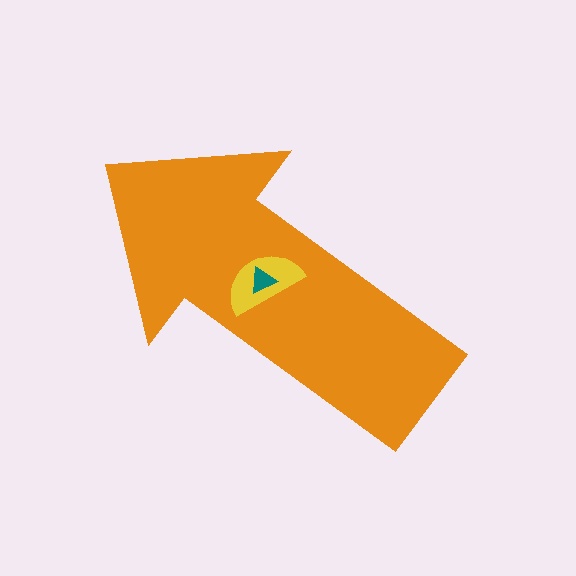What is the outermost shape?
The orange arrow.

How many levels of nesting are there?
3.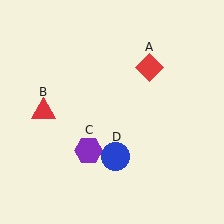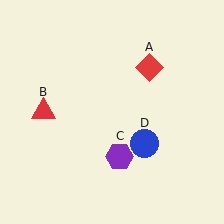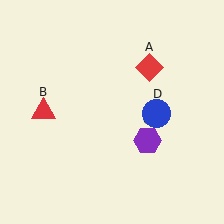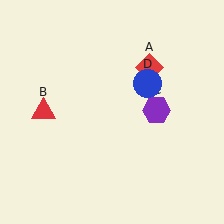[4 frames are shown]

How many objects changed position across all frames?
2 objects changed position: purple hexagon (object C), blue circle (object D).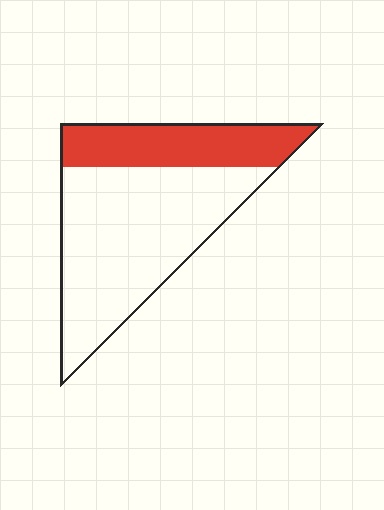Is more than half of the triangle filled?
No.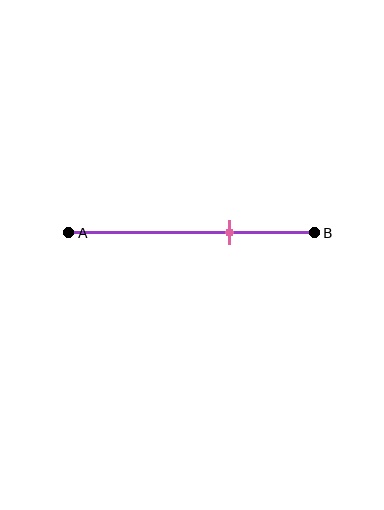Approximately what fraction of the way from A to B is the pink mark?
The pink mark is approximately 65% of the way from A to B.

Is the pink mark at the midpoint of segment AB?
No, the mark is at about 65% from A, not at the 50% midpoint.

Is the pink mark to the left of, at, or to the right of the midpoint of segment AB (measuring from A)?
The pink mark is to the right of the midpoint of segment AB.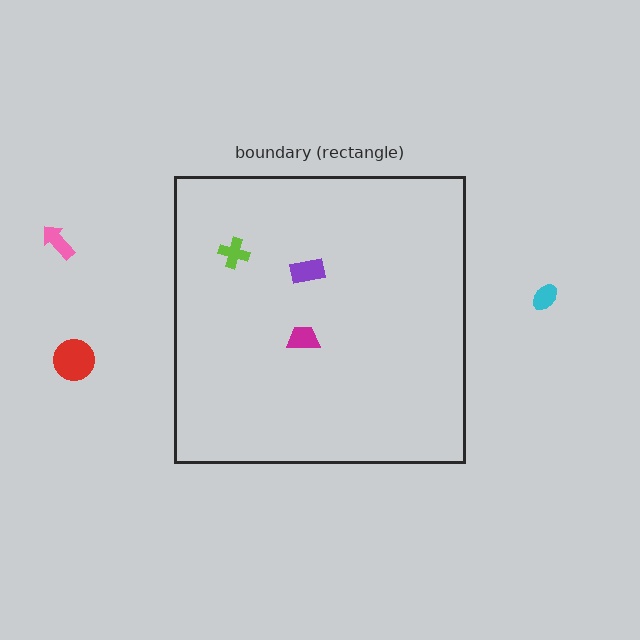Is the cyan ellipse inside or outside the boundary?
Outside.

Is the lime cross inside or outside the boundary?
Inside.